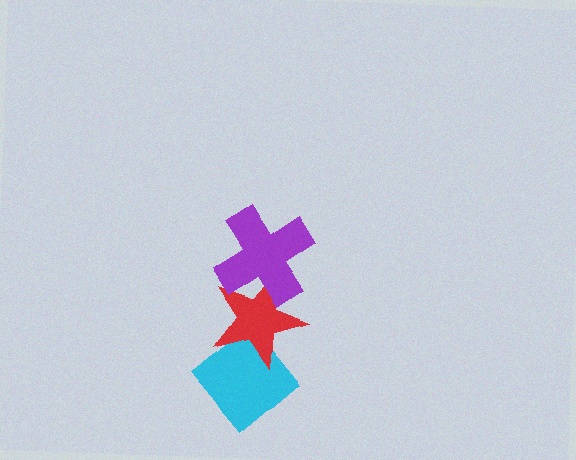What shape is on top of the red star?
The purple cross is on top of the red star.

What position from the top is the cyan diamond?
The cyan diamond is 3rd from the top.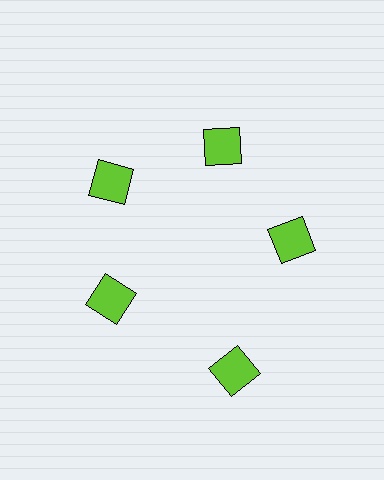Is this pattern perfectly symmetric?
No. The 5 lime squares are arranged in a ring, but one element near the 5 o'clock position is pushed outward from the center, breaking the 5-fold rotational symmetry.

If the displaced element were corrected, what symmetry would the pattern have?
It would have 5-fold rotational symmetry — the pattern would map onto itself every 72 degrees.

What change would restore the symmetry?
The symmetry would be restored by moving it inward, back onto the ring so that all 5 squares sit at equal angles and equal distance from the center.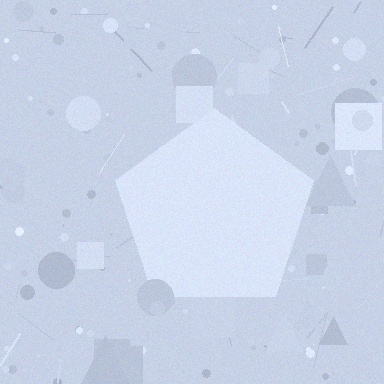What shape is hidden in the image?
A pentagon is hidden in the image.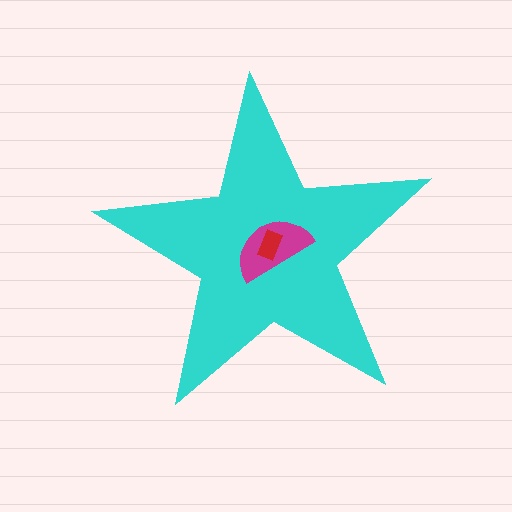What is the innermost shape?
The red rectangle.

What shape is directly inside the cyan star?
The magenta semicircle.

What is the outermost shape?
The cyan star.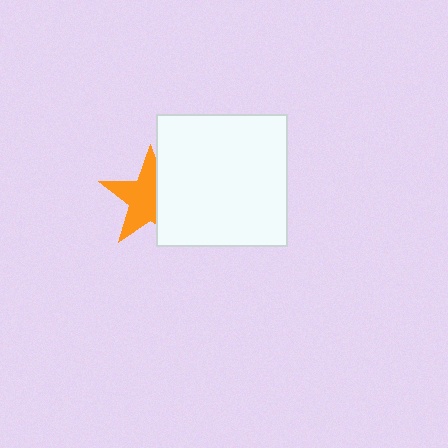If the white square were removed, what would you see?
You would see the complete orange star.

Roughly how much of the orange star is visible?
About half of it is visible (roughly 60%).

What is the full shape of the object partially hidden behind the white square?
The partially hidden object is an orange star.